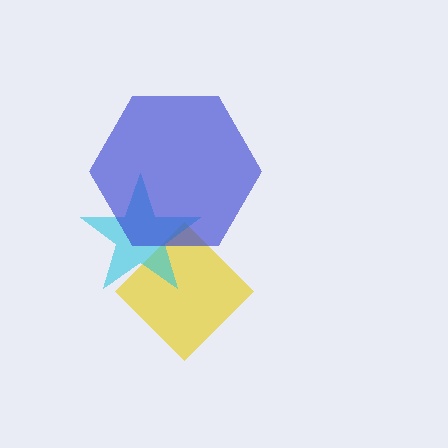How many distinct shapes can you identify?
There are 3 distinct shapes: a yellow diamond, a cyan star, a blue hexagon.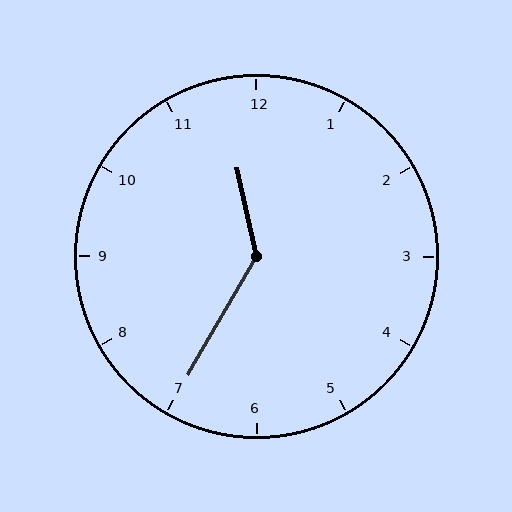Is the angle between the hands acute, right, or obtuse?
It is obtuse.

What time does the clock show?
11:35.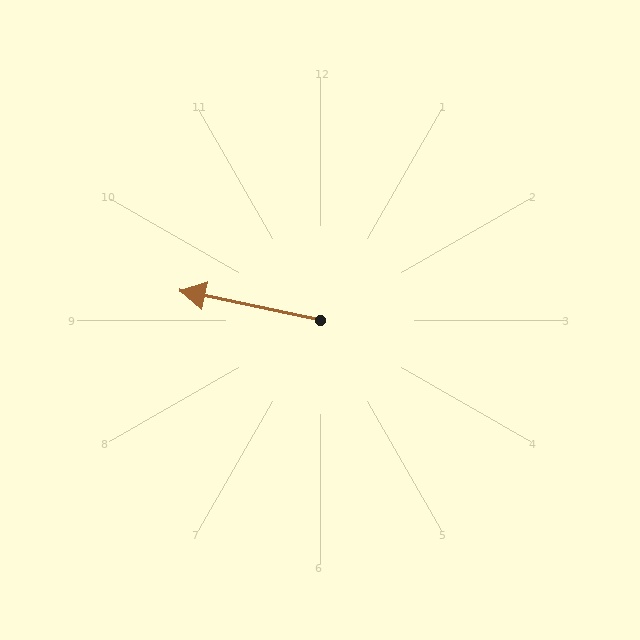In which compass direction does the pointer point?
West.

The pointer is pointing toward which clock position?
Roughly 9 o'clock.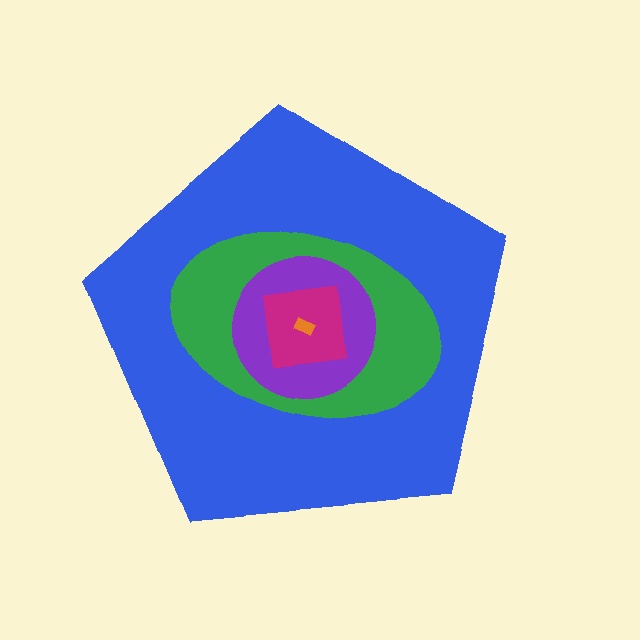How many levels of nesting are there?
5.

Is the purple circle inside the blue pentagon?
Yes.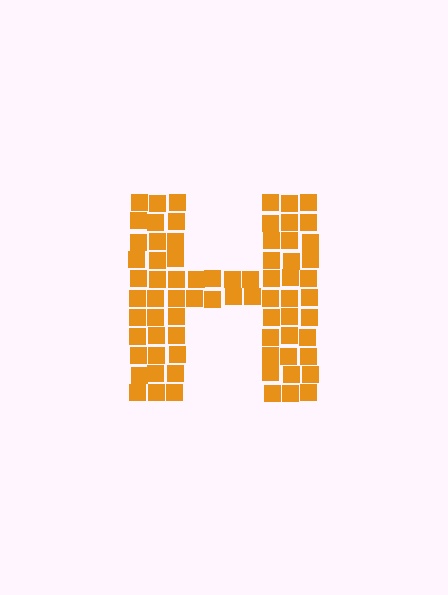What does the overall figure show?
The overall figure shows the letter H.